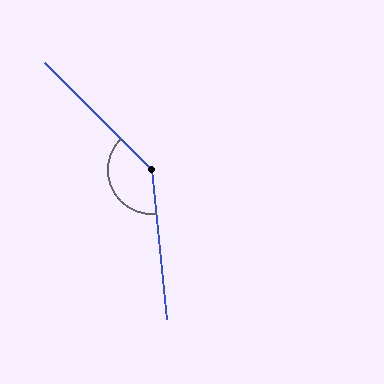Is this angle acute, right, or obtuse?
It is obtuse.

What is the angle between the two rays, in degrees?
Approximately 141 degrees.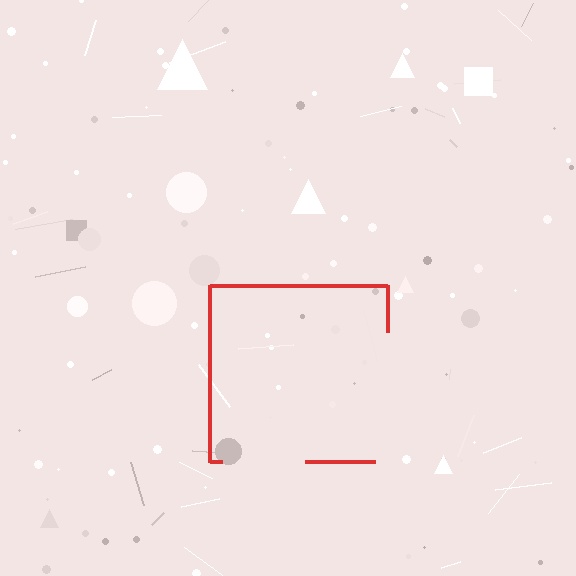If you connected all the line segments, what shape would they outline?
They would outline a square.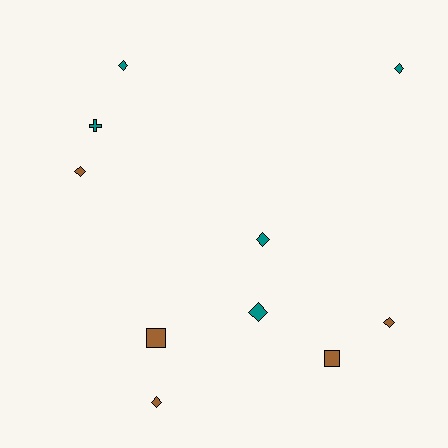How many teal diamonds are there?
There are 4 teal diamonds.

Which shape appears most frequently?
Diamond, with 7 objects.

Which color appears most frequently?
Teal, with 5 objects.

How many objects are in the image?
There are 10 objects.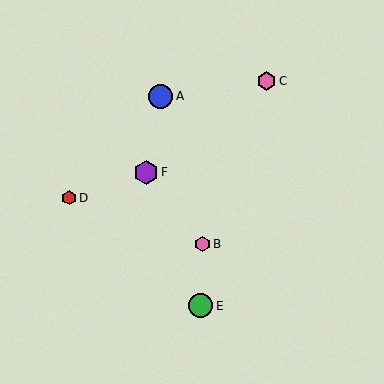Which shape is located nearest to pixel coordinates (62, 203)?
The red hexagon (labeled D) at (69, 198) is nearest to that location.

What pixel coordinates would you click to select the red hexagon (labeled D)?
Click at (69, 198) to select the red hexagon D.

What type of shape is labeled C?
Shape C is a pink hexagon.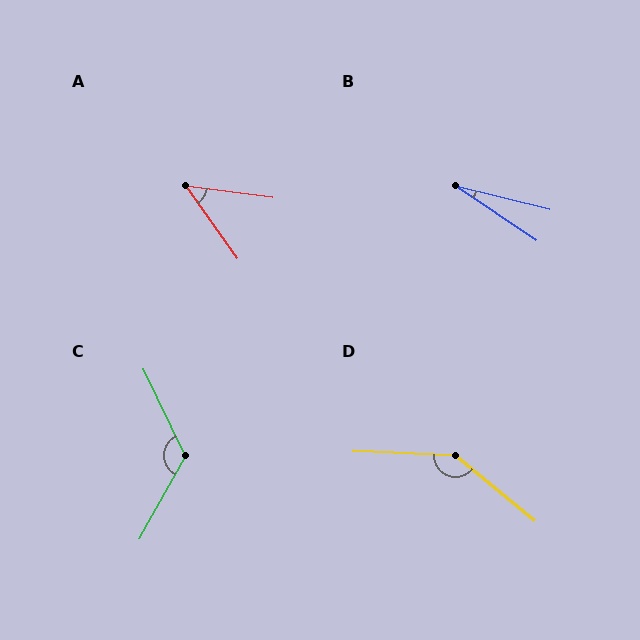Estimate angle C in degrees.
Approximately 125 degrees.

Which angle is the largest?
D, at approximately 143 degrees.